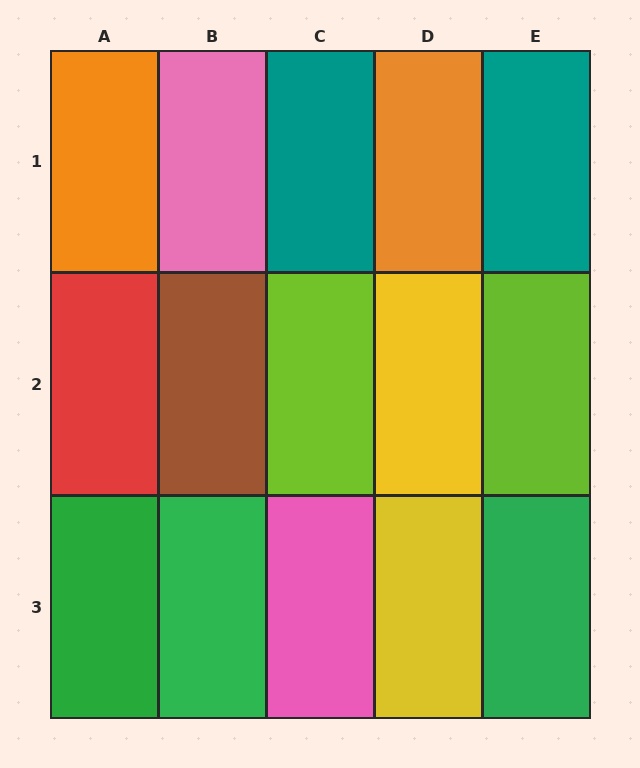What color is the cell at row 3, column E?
Green.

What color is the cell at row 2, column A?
Red.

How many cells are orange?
2 cells are orange.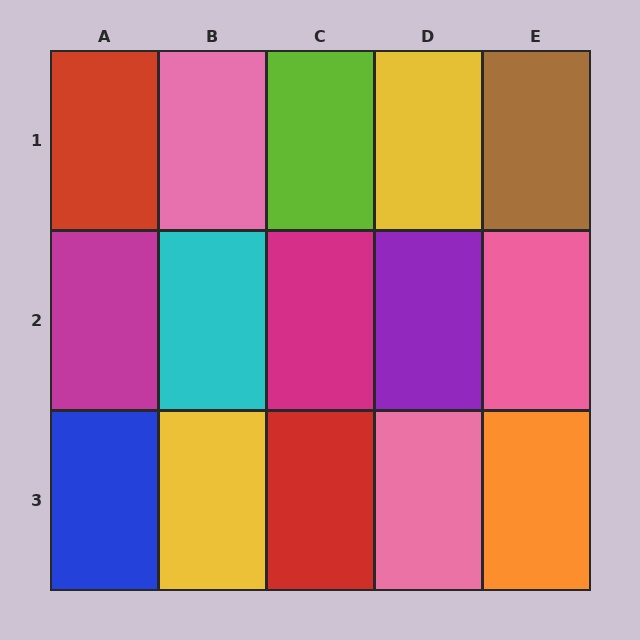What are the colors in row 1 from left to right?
Red, pink, lime, yellow, brown.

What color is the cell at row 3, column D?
Pink.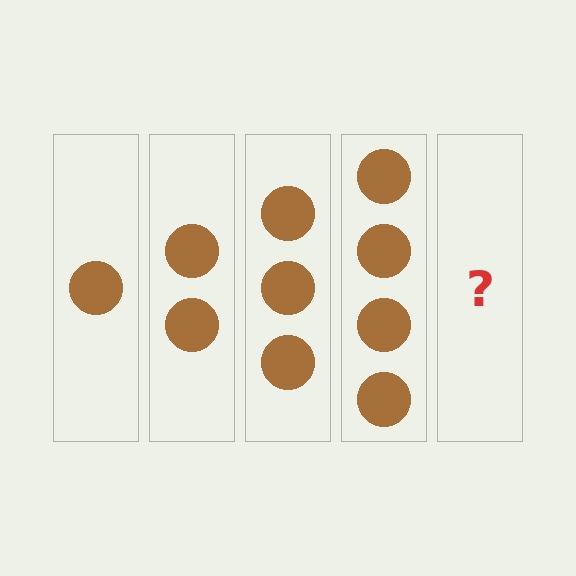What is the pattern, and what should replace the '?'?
The pattern is that each step adds one more circle. The '?' should be 5 circles.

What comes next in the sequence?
The next element should be 5 circles.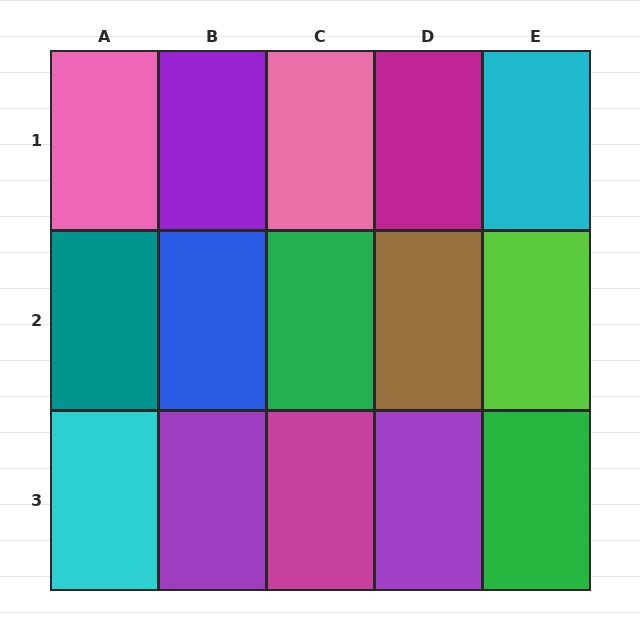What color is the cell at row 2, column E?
Lime.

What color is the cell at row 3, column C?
Magenta.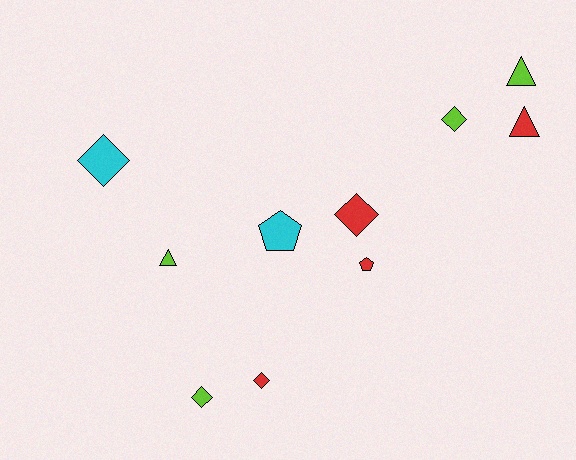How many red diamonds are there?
There are 2 red diamonds.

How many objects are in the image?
There are 10 objects.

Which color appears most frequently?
Lime, with 4 objects.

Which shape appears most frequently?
Diamond, with 5 objects.